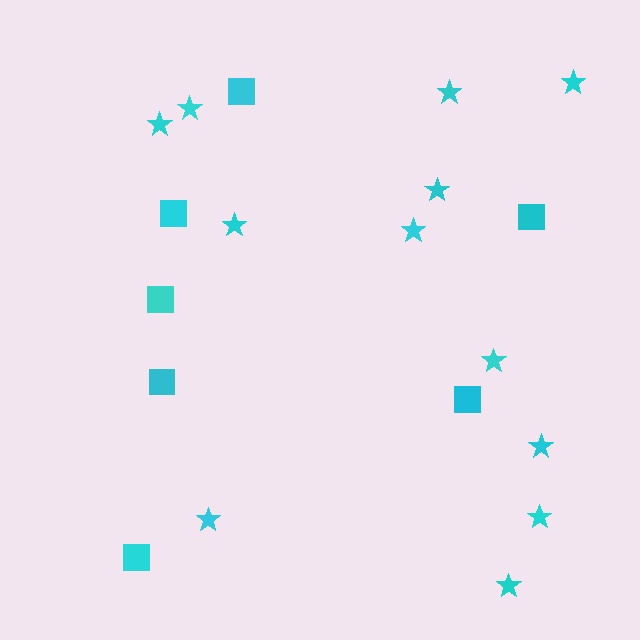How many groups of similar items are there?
There are 2 groups: one group of stars (12) and one group of squares (7).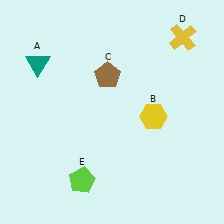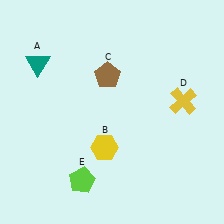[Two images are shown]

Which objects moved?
The objects that moved are: the yellow hexagon (B), the yellow cross (D).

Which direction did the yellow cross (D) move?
The yellow cross (D) moved down.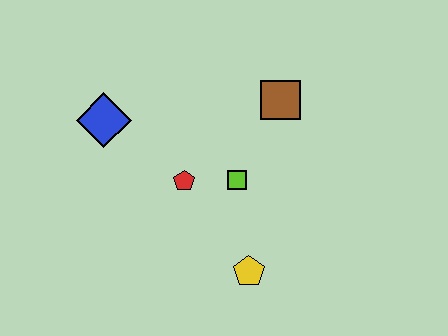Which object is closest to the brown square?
The lime square is closest to the brown square.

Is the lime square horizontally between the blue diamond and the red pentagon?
No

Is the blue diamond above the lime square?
Yes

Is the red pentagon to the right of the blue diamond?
Yes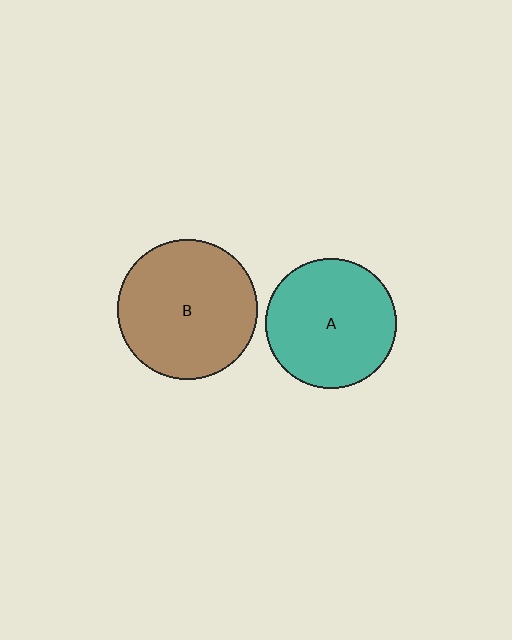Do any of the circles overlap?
No, none of the circles overlap.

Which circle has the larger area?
Circle B (brown).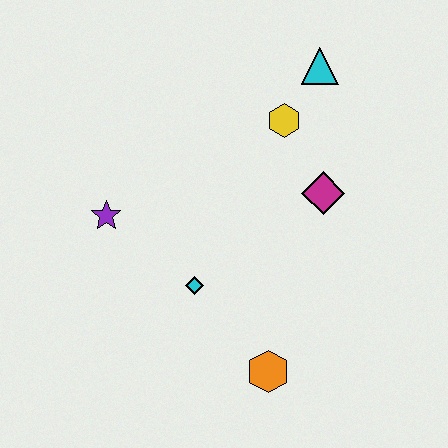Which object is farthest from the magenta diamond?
The purple star is farthest from the magenta diamond.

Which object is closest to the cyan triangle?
The yellow hexagon is closest to the cyan triangle.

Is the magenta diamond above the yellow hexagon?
No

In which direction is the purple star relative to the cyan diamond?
The purple star is to the left of the cyan diamond.